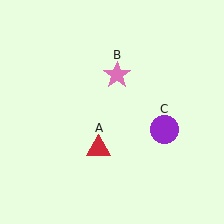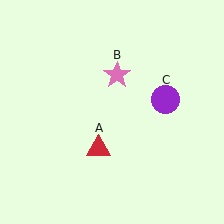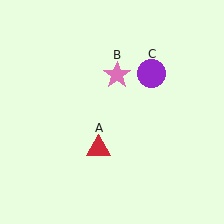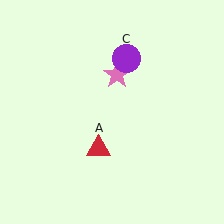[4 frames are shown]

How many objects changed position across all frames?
1 object changed position: purple circle (object C).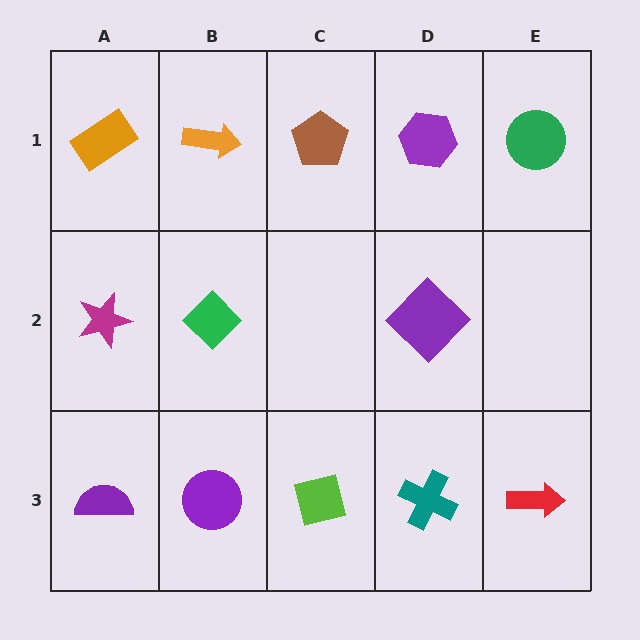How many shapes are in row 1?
5 shapes.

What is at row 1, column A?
An orange rectangle.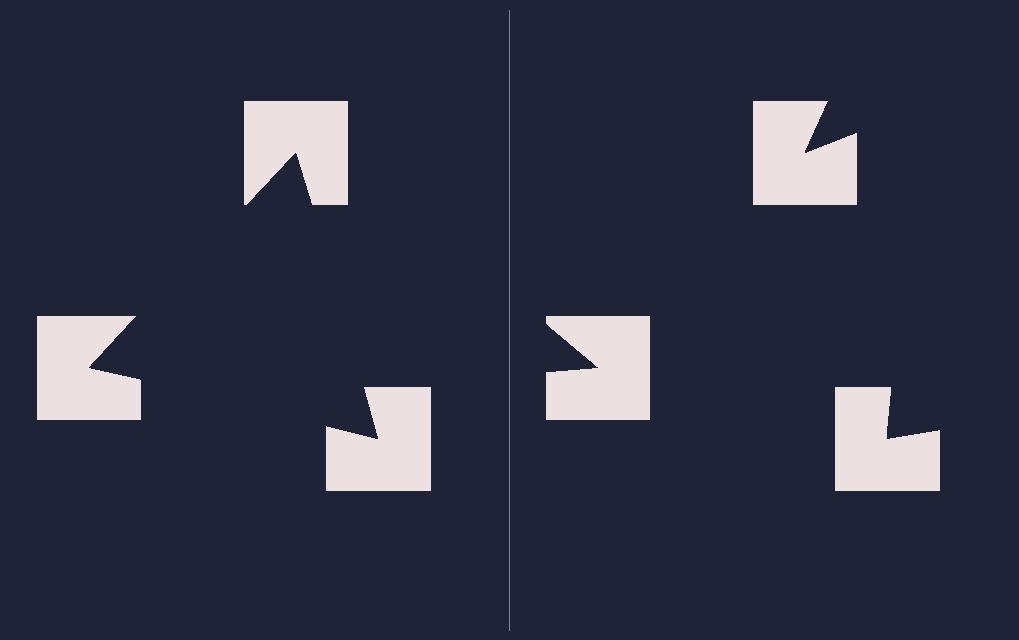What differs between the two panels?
The notched squares are positioned identically on both sides; only the wedge orientations differ. On the left they align to a triangle; on the right they are misaligned.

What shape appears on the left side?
An illusory triangle.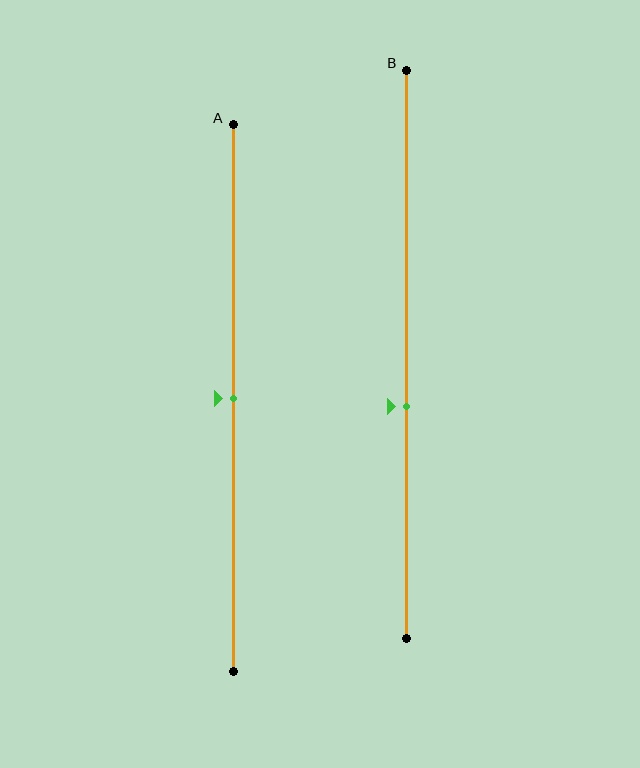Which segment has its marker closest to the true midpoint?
Segment A has its marker closest to the true midpoint.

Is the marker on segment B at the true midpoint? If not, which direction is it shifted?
No, the marker on segment B is shifted downward by about 9% of the segment length.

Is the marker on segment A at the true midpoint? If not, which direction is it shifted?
Yes, the marker on segment A is at the true midpoint.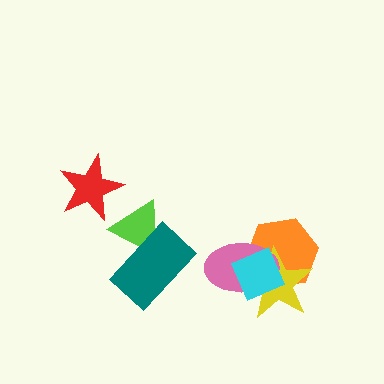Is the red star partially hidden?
No, no other shape covers it.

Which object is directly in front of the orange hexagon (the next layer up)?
The yellow star is directly in front of the orange hexagon.